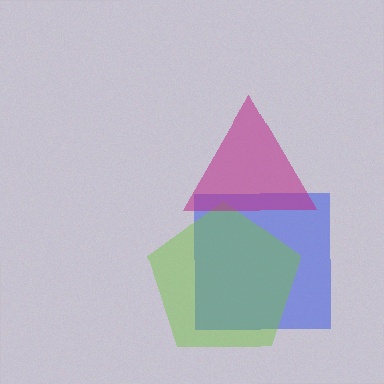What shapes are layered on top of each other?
The layered shapes are: a blue square, a lime pentagon, a magenta triangle.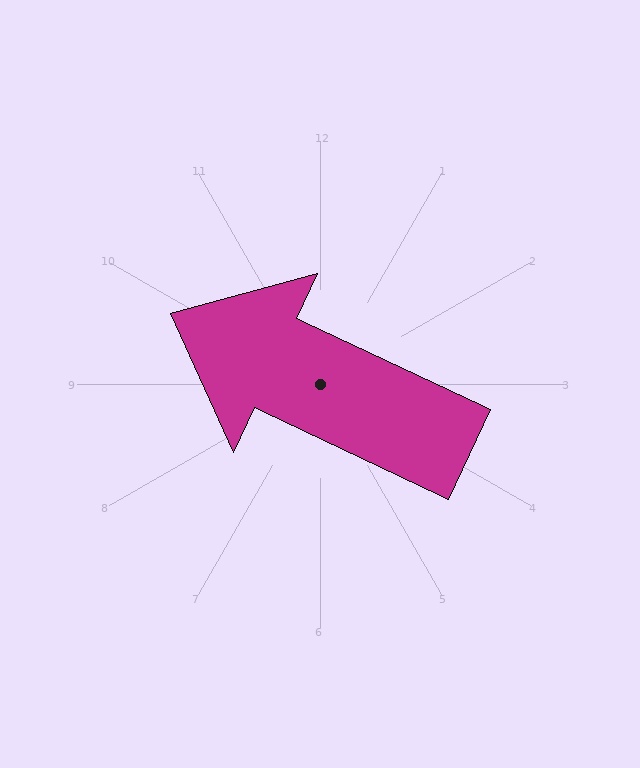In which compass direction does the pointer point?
Northwest.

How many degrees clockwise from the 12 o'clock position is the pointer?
Approximately 295 degrees.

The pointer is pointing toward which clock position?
Roughly 10 o'clock.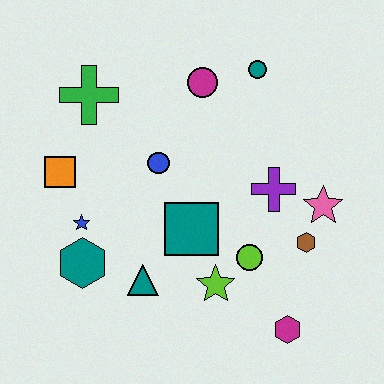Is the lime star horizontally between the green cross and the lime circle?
Yes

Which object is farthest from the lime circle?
The green cross is farthest from the lime circle.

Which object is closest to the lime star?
The lime circle is closest to the lime star.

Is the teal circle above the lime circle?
Yes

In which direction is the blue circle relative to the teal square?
The blue circle is above the teal square.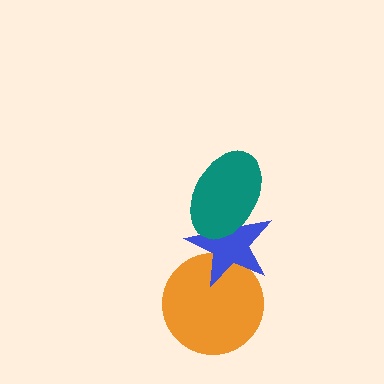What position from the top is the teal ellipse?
The teal ellipse is 1st from the top.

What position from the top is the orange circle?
The orange circle is 3rd from the top.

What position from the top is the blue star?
The blue star is 2nd from the top.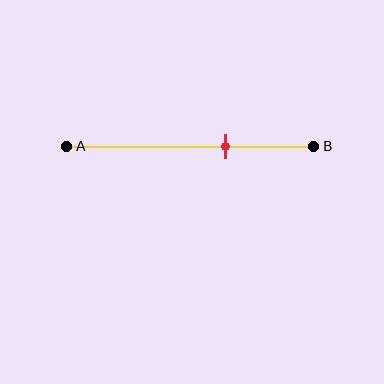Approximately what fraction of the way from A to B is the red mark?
The red mark is approximately 65% of the way from A to B.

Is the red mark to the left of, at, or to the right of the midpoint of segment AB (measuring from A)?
The red mark is to the right of the midpoint of segment AB.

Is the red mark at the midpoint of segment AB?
No, the mark is at about 65% from A, not at the 50% midpoint.